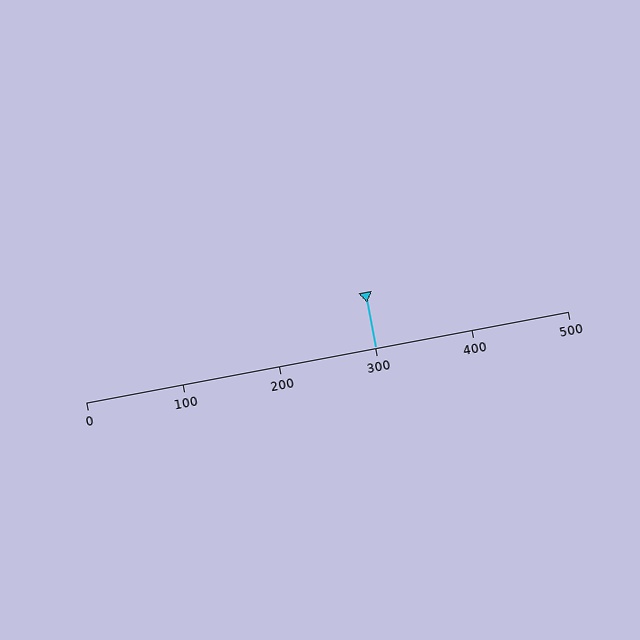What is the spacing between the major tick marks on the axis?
The major ticks are spaced 100 apart.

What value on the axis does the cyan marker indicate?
The marker indicates approximately 300.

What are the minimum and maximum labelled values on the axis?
The axis runs from 0 to 500.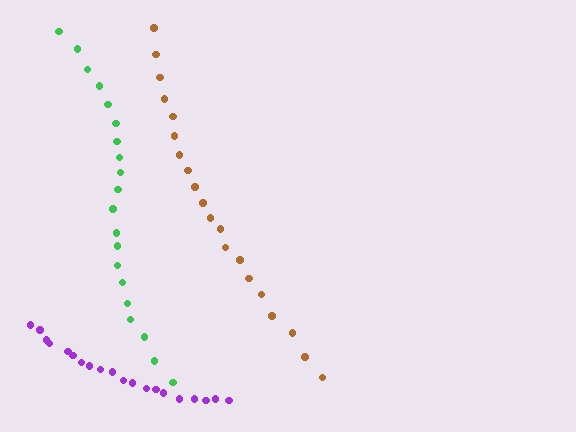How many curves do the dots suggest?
There are 3 distinct paths.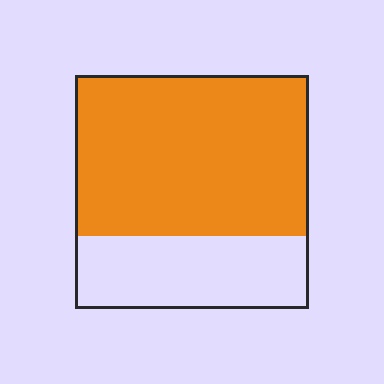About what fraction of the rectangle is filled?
About two thirds (2/3).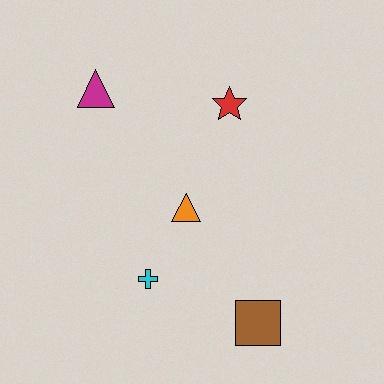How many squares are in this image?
There is 1 square.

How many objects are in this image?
There are 5 objects.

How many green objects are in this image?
There are no green objects.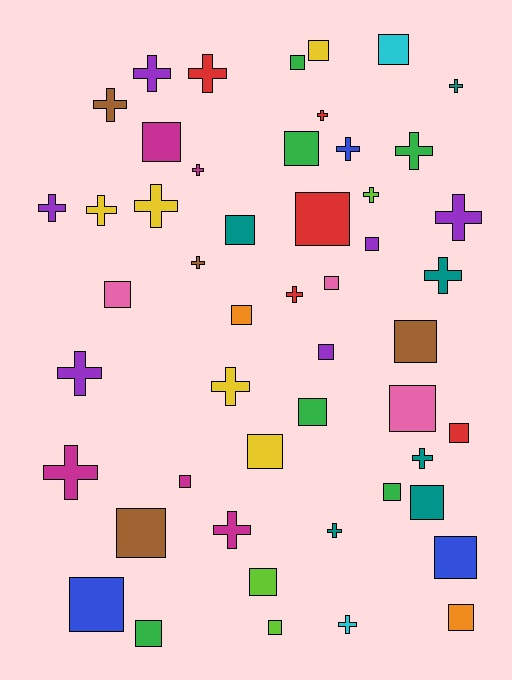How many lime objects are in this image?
There are 3 lime objects.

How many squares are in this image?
There are 27 squares.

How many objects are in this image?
There are 50 objects.